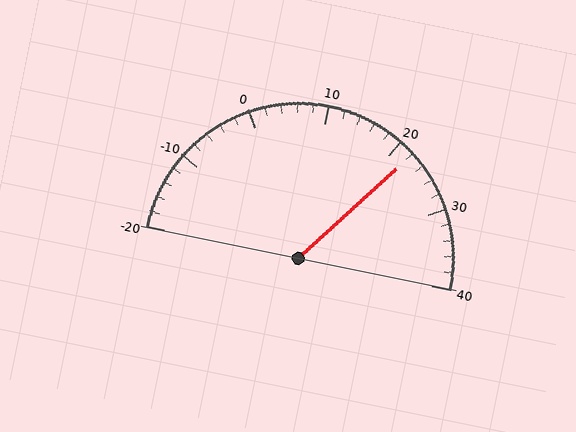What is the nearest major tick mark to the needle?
The nearest major tick mark is 20.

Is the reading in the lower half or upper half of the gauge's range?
The reading is in the upper half of the range (-20 to 40).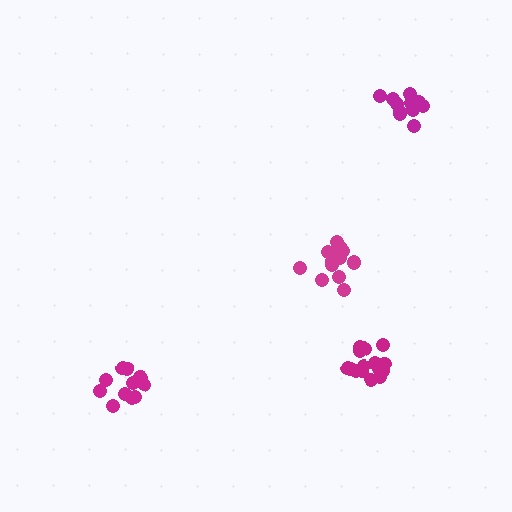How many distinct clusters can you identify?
There are 4 distinct clusters.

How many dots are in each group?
Group 1: 12 dots, Group 2: 11 dots, Group 3: 16 dots, Group 4: 11 dots (50 total).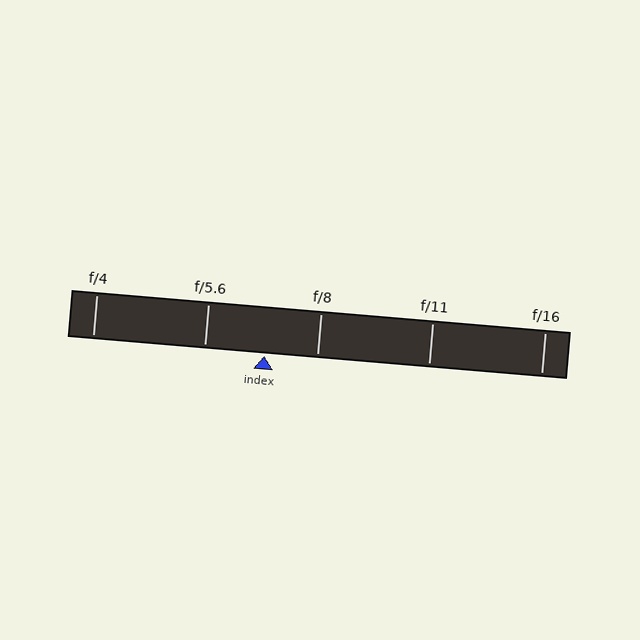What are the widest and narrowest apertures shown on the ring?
The widest aperture shown is f/4 and the narrowest is f/16.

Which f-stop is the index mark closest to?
The index mark is closest to f/8.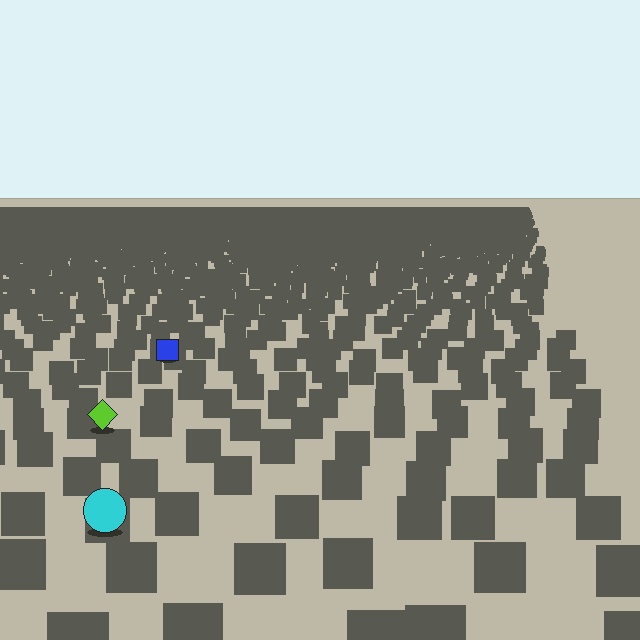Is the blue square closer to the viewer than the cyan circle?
No. The cyan circle is closer — you can tell from the texture gradient: the ground texture is coarser near it.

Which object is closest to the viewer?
The cyan circle is closest. The texture marks near it are larger and more spread out.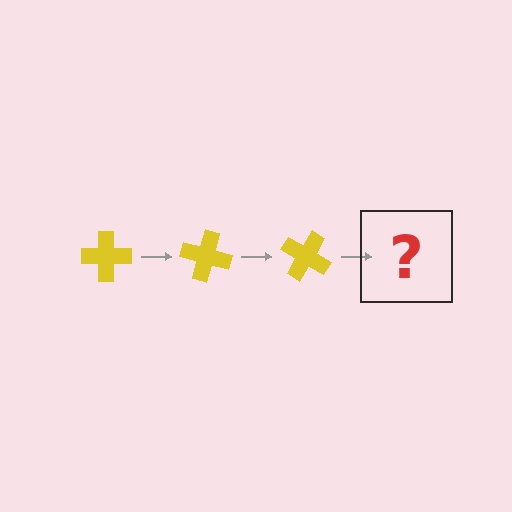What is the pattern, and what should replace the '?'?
The pattern is that the cross rotates 15 degrees each step. The '?' should be a yellow cross rotated 45 degrees.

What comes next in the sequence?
The next element should be a yellow cross rotated 45 degrees.